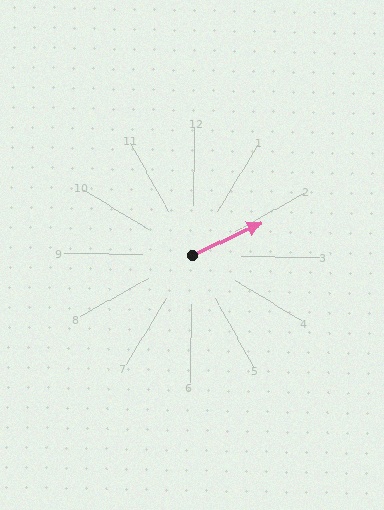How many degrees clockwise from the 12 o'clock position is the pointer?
Approximately 64 degrees.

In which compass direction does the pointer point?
Northeast.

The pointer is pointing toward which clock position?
Roughly 2 o'clock.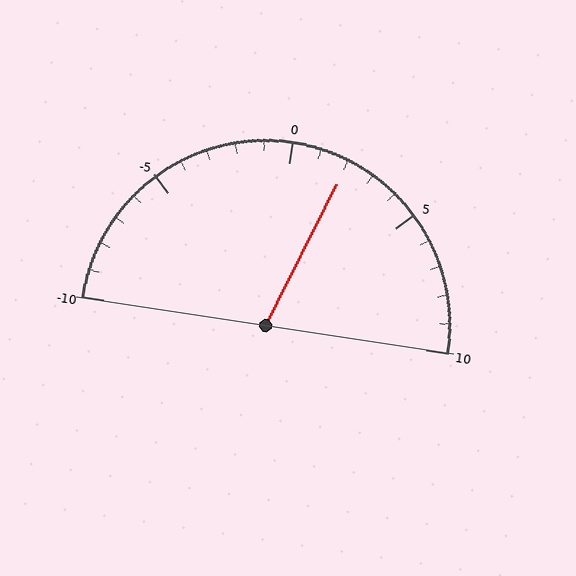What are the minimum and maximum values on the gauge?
The gauge ranges from -10 to 10.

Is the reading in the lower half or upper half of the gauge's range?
The reading is in the upper half of the range (-10 to 10).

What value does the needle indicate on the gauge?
The needle indicates approximately 2.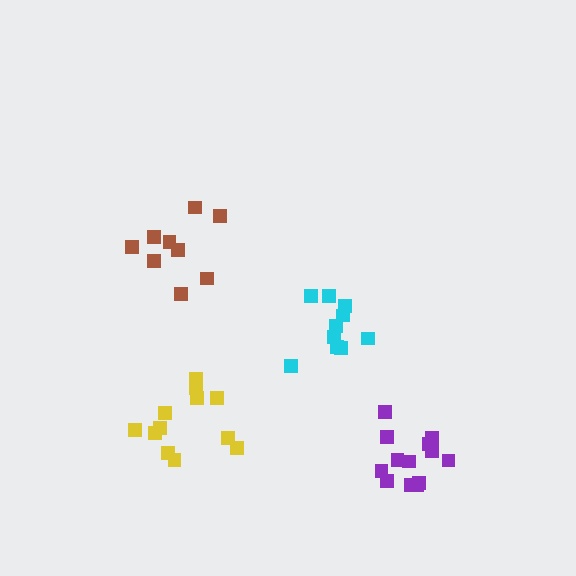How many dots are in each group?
Group 1: 12 dots, Group 2: 10 dots, Group 3: 13 dots, Group 4: 9 dots (44 total).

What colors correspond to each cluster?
The clusters are colored: yellow, cyan, purple, brown.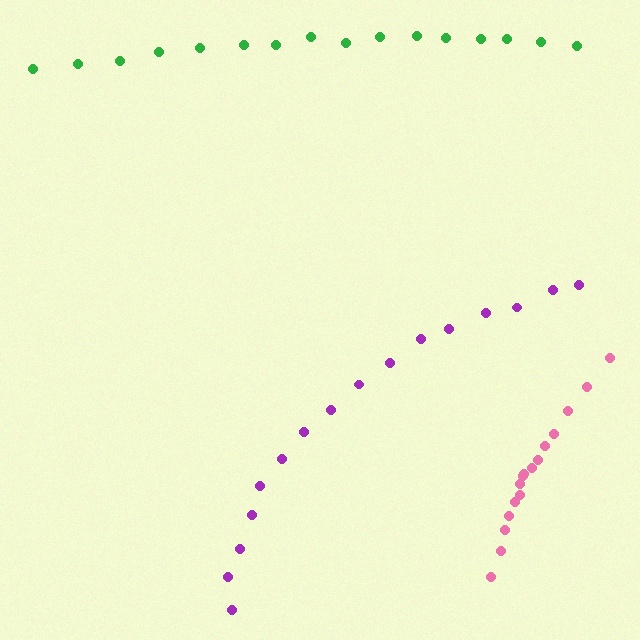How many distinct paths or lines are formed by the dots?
There are 3 distinct paths.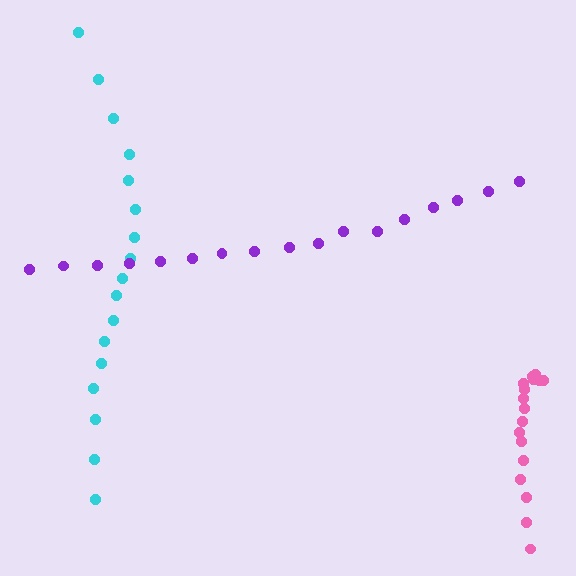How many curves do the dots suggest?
There are 3 distinct paths.